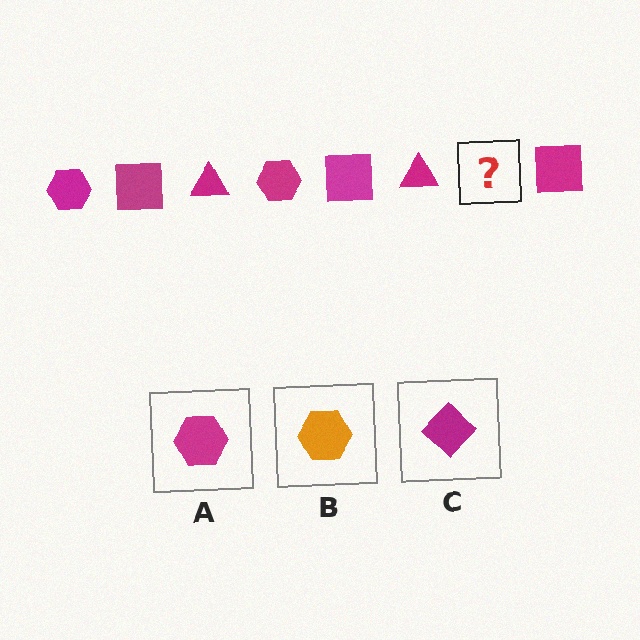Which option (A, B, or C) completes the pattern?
A.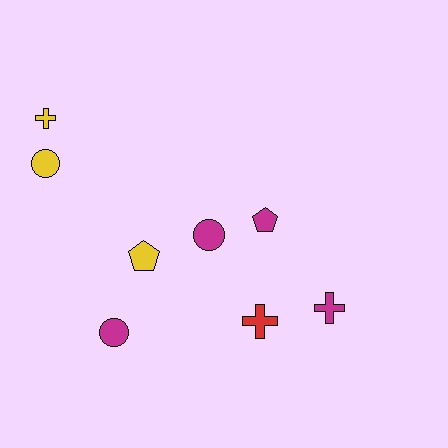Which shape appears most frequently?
Circle, with 3 objects.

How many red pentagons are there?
There are no red pentagons.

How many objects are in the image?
There are 8 objects.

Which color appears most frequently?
Magenta, with 4 objects.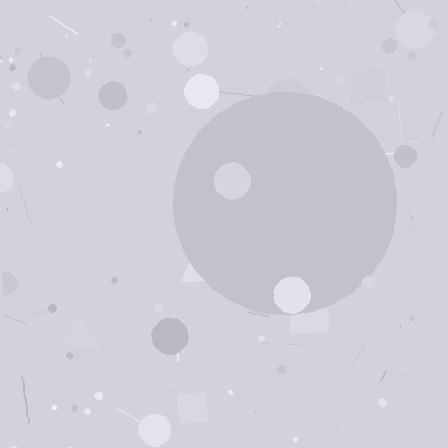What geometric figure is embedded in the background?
A circle is embedded in the background.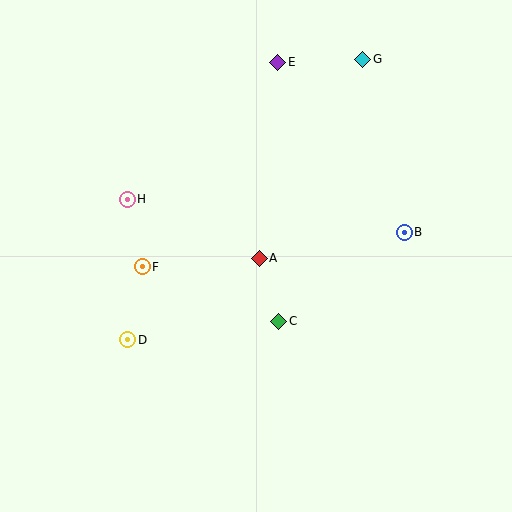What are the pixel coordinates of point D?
Point D is at (128, 340).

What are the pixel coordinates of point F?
Point F is at (142, 267).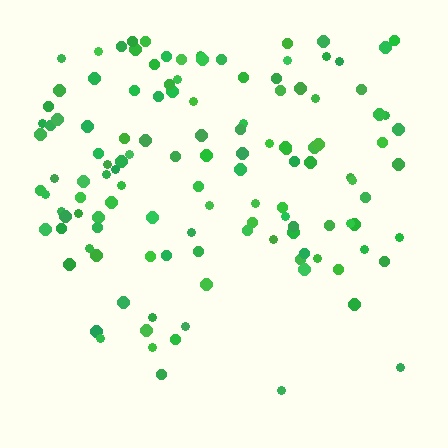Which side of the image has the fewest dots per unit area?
The bottom.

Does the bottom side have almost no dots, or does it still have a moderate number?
Still a moderate number, just noticeably fewer than the top.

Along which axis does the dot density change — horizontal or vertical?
Vertical.